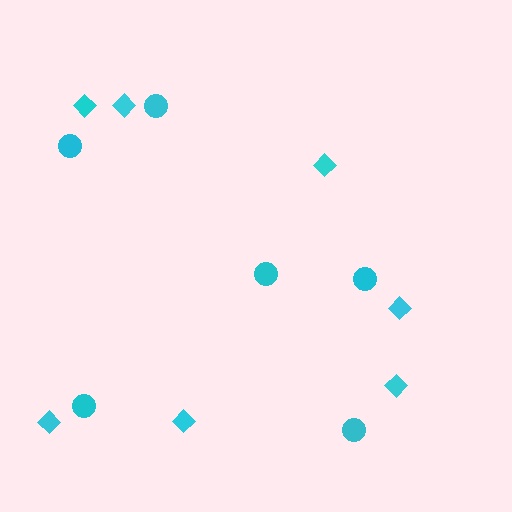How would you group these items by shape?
There are 2 groups: one group of diamonds (7) and one group of circles (6).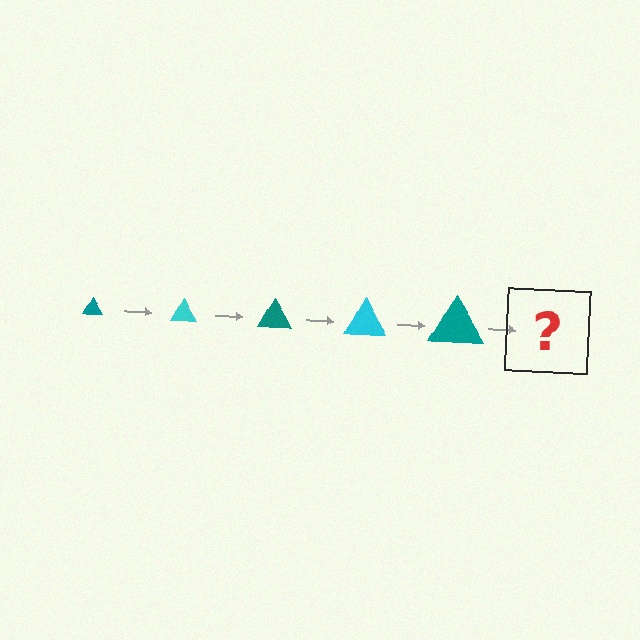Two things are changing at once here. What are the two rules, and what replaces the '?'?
The two rules are that the triangle grows larger each step and the color cycles through teal and cyan. The '?' should be a cyan triangle, larger than the previous one.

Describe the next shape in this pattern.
It should be a cyan triangle, larger than the previous one.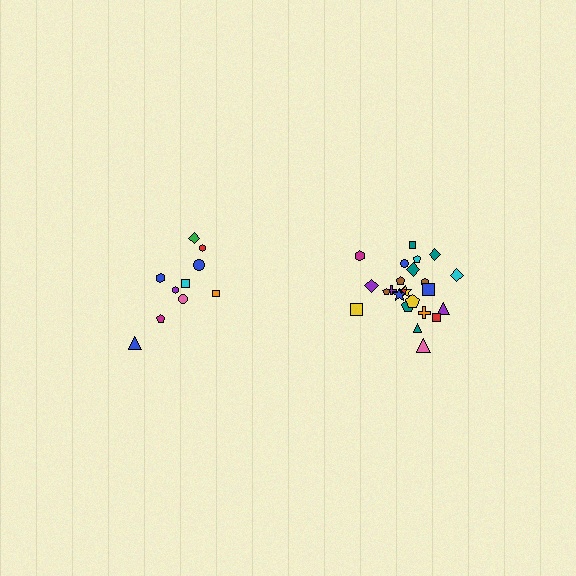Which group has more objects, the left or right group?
The right group.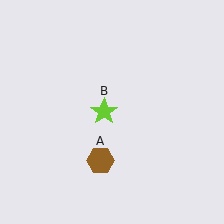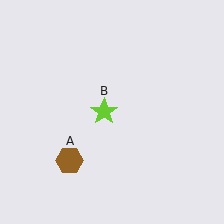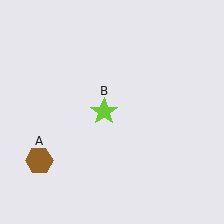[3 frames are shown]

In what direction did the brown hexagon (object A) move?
The brown hexagon (object A) moved left.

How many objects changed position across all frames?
1 object changed position: brown hexagon (object A).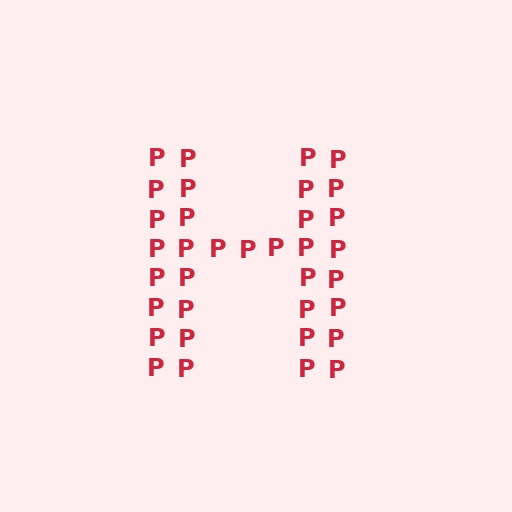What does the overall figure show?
The overall figure shows the letter H.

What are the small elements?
The small elements are letter P's.